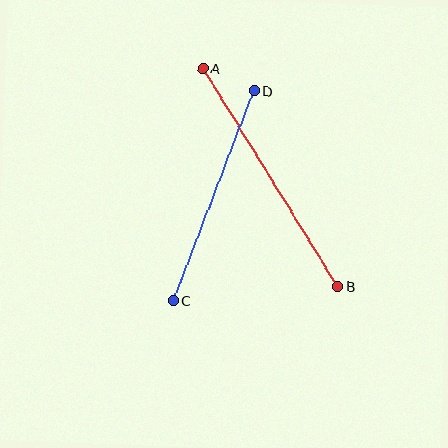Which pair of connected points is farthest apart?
Points A and B are farthest apart.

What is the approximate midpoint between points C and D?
The midpoint is at approximately (214, 196) pixels.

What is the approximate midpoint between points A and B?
The midpoint is at approximately (270, 177) pixels.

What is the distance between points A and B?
The distance is approximately 256 pixels.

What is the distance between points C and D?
The distance is approximately 225 pixels.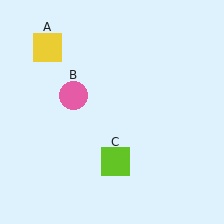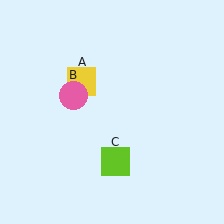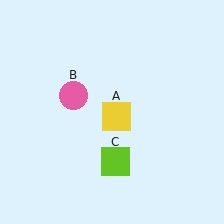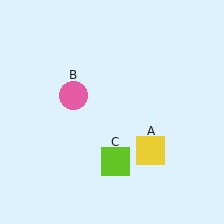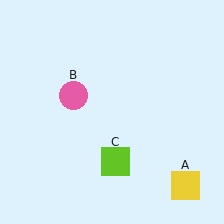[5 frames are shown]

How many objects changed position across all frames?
1 object changed position: yellow square (object A).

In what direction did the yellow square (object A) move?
The yellow square (object A) moved down and to the right.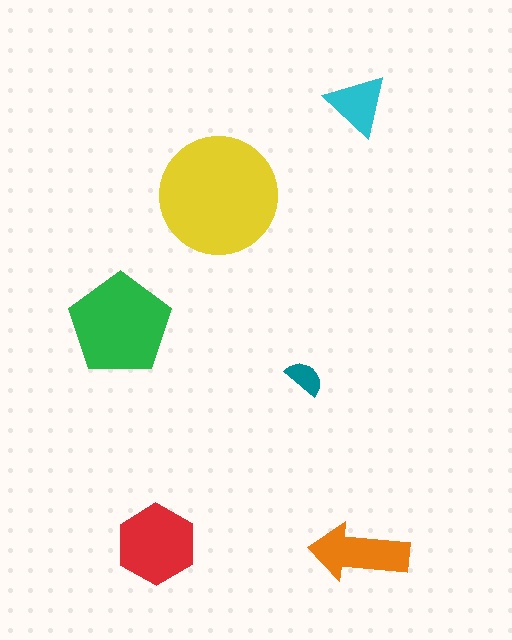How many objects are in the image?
There are 6 objects in the image.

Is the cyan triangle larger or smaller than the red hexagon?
Smaller.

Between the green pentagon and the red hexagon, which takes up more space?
The green pentagon.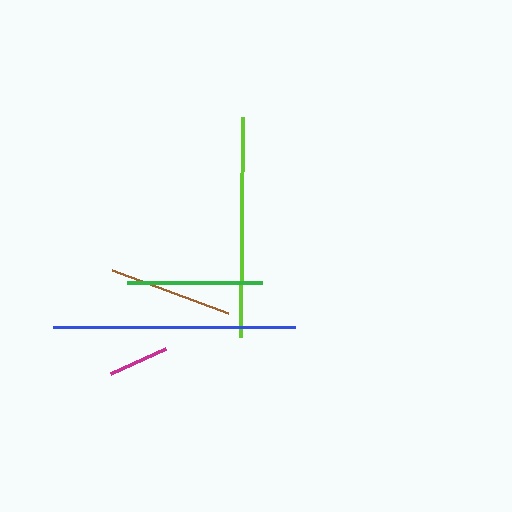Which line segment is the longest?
The blue line is the longest at approximately 242 pixels.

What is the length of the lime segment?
The lime segment is approximately 219 pixels long.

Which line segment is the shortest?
The magenta line is the shortest at approximately 61 pixels.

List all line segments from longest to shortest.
From longest to shortest: blue, lime, green, brown, magenta.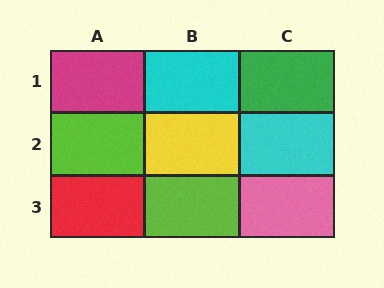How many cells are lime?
2 cells are lime.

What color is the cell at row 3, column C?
Pink.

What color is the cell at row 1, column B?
Cyan.